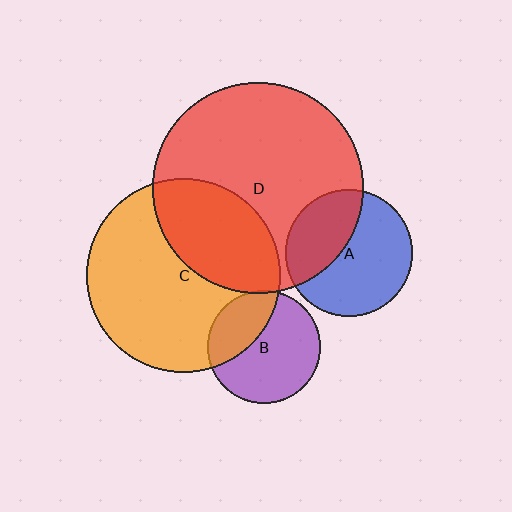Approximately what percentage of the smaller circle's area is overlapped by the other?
Approximately 5%.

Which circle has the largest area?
Circle D (red).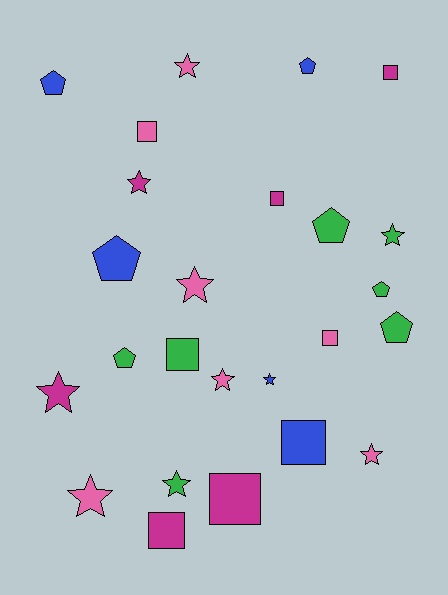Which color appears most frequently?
Pink, with 7 objects.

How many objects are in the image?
There are 25 objects.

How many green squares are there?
There is 1 green square.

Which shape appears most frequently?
Star, with 10 objects.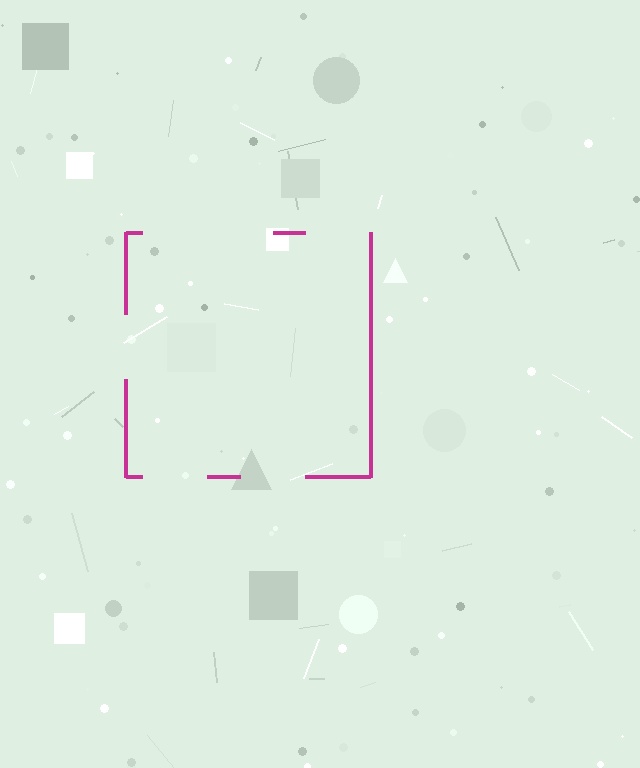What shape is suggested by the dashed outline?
The dashed outline suggests a square.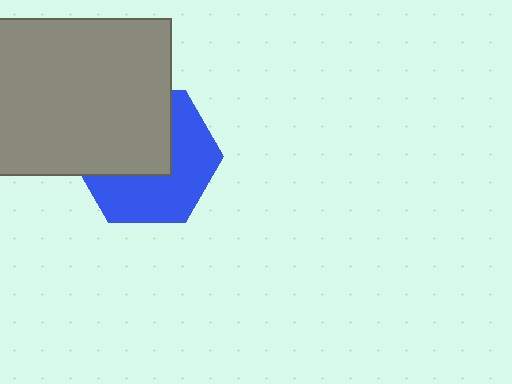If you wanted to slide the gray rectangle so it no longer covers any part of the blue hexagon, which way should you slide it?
Slide it up — that is the most direct way to separate the two shapes.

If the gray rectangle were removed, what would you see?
You would see the complete blue hexagon.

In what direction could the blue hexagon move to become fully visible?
The blue hexagon could move down. That would shift it out from behind the gray rectangle entirely.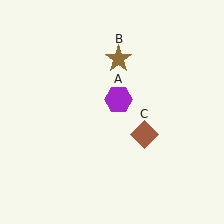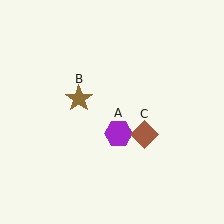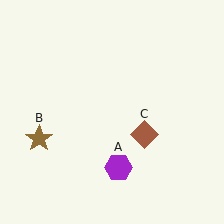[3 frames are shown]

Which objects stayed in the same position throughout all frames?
Brown diamond (object C) remained stationary.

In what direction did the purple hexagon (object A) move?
The purple hexagon (object A) moved down.